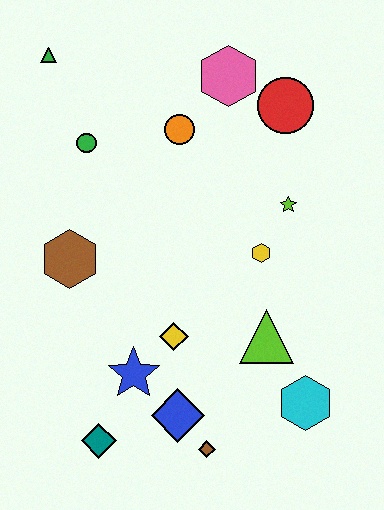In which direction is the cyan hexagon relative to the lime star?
The cyan hexagon is below the lime star.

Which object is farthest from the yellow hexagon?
The green triangle is farthest from the yellow hexagon.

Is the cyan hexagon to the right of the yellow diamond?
Yes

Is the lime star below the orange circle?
Yes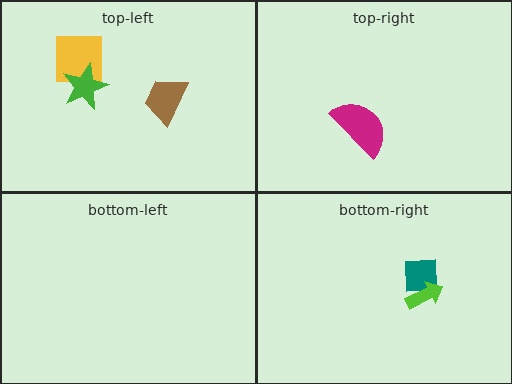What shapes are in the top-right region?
The magenta semicircle.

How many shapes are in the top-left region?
3.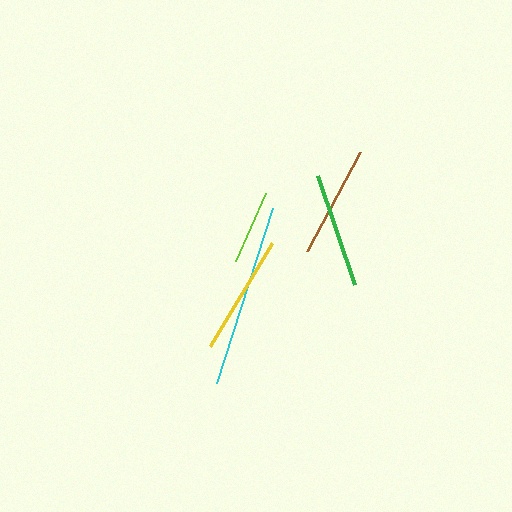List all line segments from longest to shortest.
From longest to shortest: cyan, yellow, green, brown, lime.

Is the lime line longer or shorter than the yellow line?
The yellow line is longer than the lime line.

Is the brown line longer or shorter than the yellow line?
The yellow line is longer than the brown line.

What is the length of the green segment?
The green segment is approximately 114 pixels long.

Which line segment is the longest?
The cyan line is the longest at approximately 184 pixels.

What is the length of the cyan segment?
The cyan segment is approximately 184 pixels long.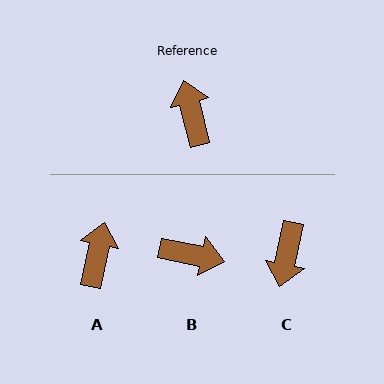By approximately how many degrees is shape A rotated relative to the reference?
Approximately 27 degrees clockwise.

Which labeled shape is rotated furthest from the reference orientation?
C, about 153 degrees away.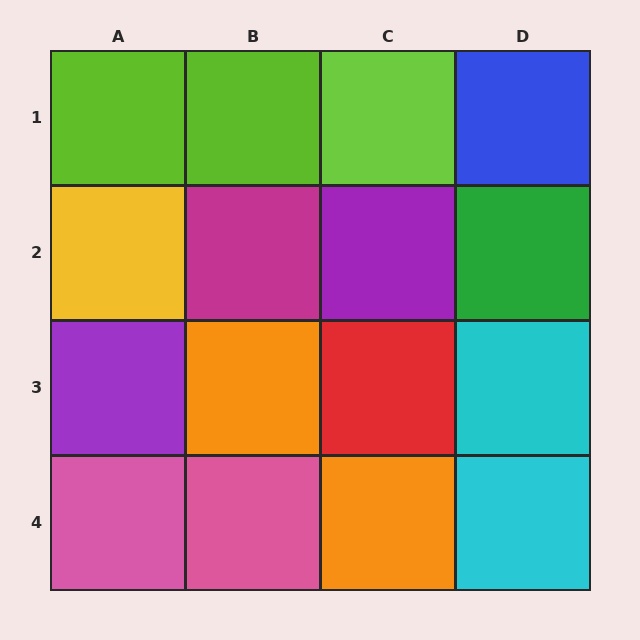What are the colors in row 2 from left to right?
Yellow, magenta, purple, green.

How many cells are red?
1 cell is red.